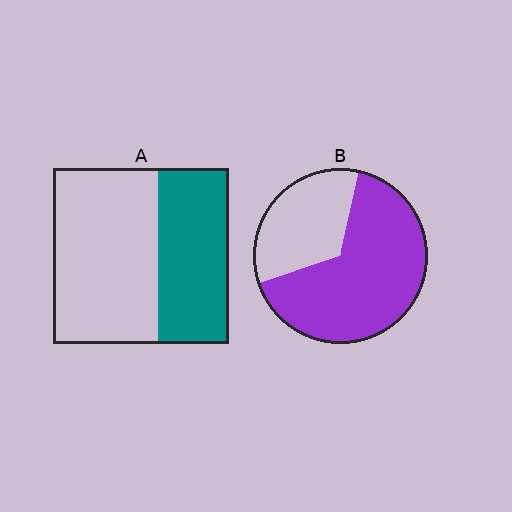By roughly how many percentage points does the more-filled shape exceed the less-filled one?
By roughly 25 percentage points (B over A).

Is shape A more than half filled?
No.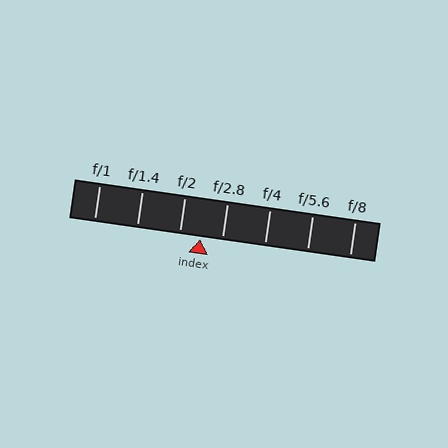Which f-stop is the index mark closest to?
The index mark is closest to f/2.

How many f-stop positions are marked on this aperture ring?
There are 7 f-stop positions marked.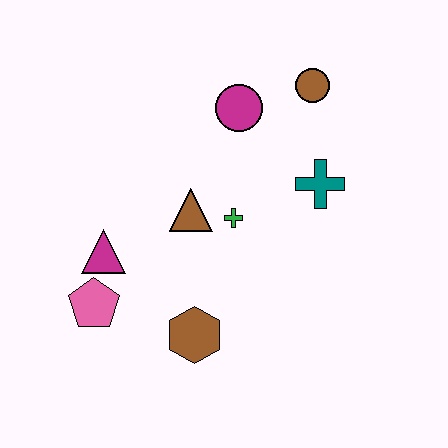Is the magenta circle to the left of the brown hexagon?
No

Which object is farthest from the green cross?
The pink pentagon is farthest from the green cross.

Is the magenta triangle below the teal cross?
Yes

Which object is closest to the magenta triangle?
The pink pentagon is closest to the magenta triangle.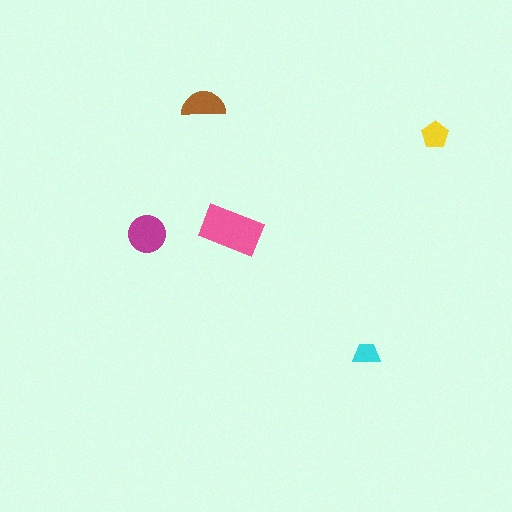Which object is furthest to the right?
The yellow pentagon is rightmost.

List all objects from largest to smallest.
The pink rectangle, the magenta circle, the brown semicircle, the yellow pentagon, the cyan trapezoid.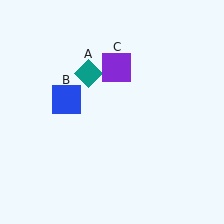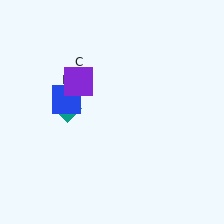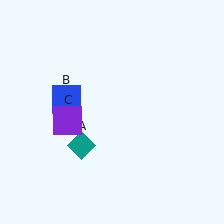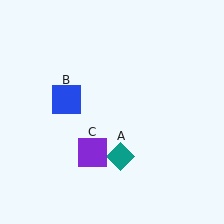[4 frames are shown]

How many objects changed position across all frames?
2 objects changed position: teal diamond (object A), purple square (object C).